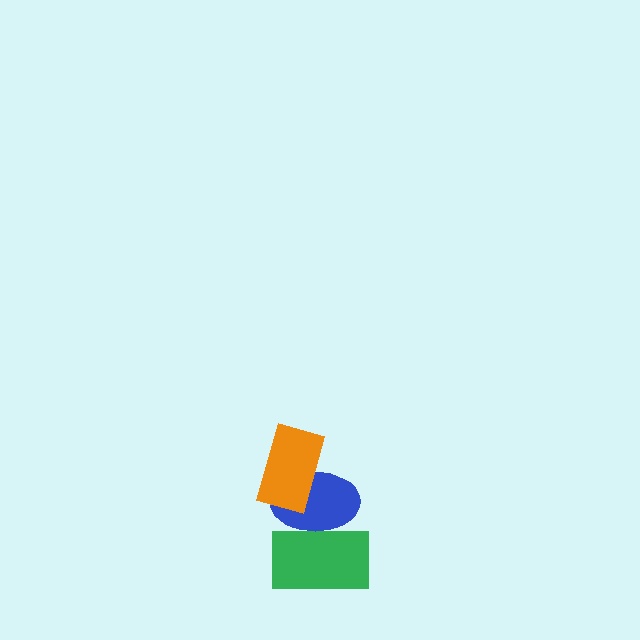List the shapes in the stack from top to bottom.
From top to bottom: the orange rectangle, the blue ellipse, the green rectangle.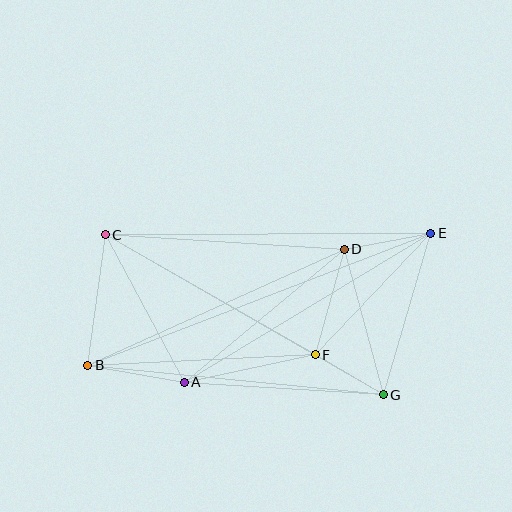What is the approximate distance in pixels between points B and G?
The distance between B and G is approximately 297 pixels.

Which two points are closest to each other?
Points F and G are closest to each other.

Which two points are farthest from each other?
Points B and E are farthest from each other.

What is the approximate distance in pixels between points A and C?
The distance between A and C is approximately 168 pixels.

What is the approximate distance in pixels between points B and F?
The distance between B and F is approximately 228 pixels.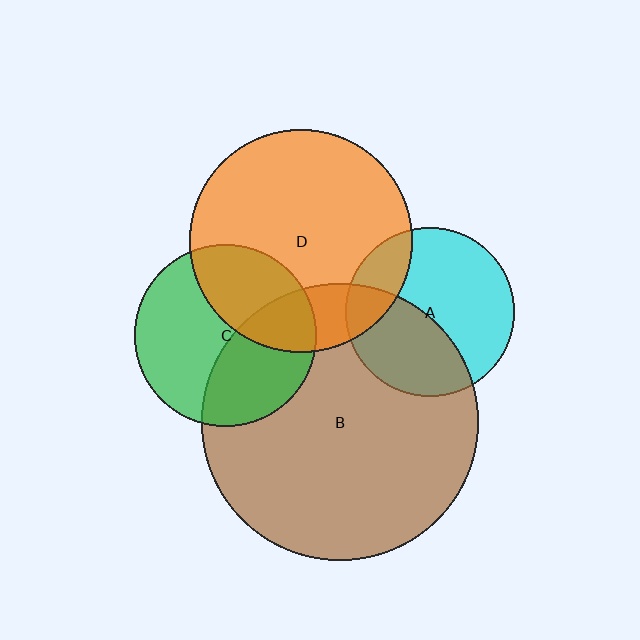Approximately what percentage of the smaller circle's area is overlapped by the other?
Approximately 20%.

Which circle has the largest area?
Circle B (brown).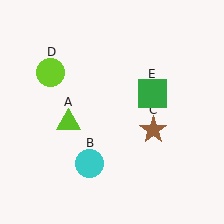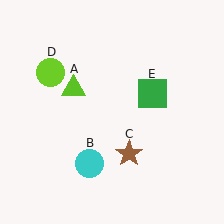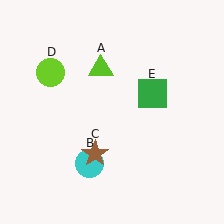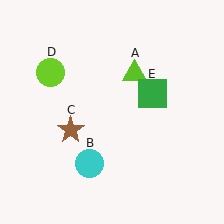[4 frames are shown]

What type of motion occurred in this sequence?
The lime triangle (object A), brown star (object C) rotated clockwise around the center of the scene.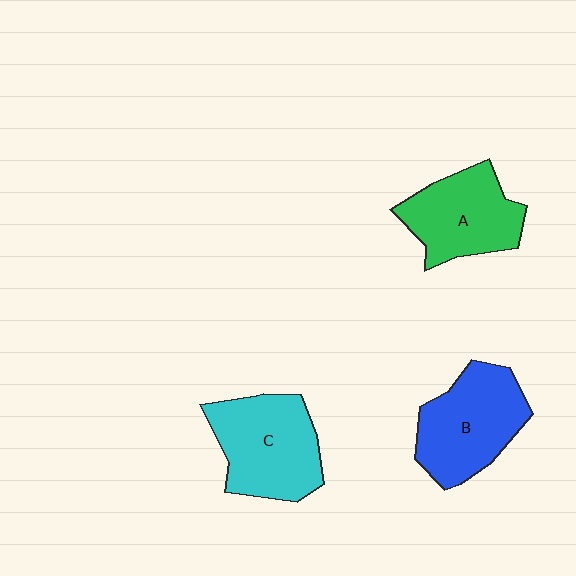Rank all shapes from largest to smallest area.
From largest to smallest: C (cyan), B (blue), A (green).